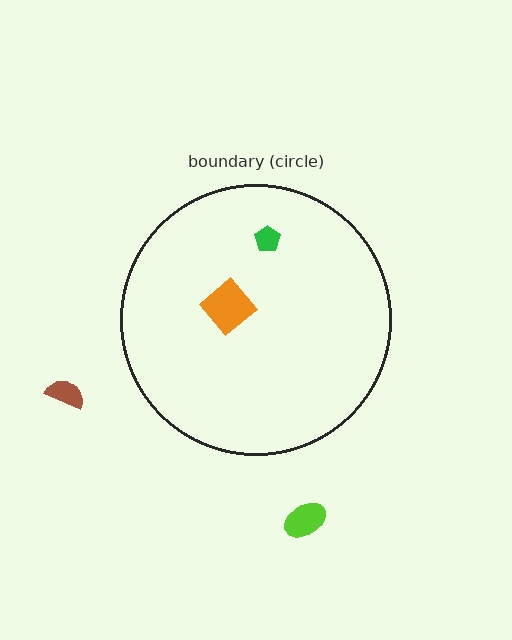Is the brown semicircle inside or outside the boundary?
Outside.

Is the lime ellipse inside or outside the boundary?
Outside.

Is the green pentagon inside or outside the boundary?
Inside.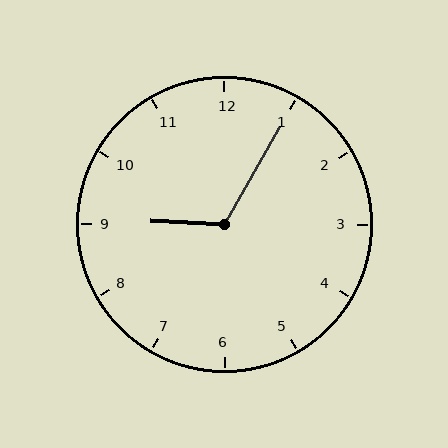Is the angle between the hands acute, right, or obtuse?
It is obtuse.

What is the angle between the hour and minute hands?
Approximately 118 degrees.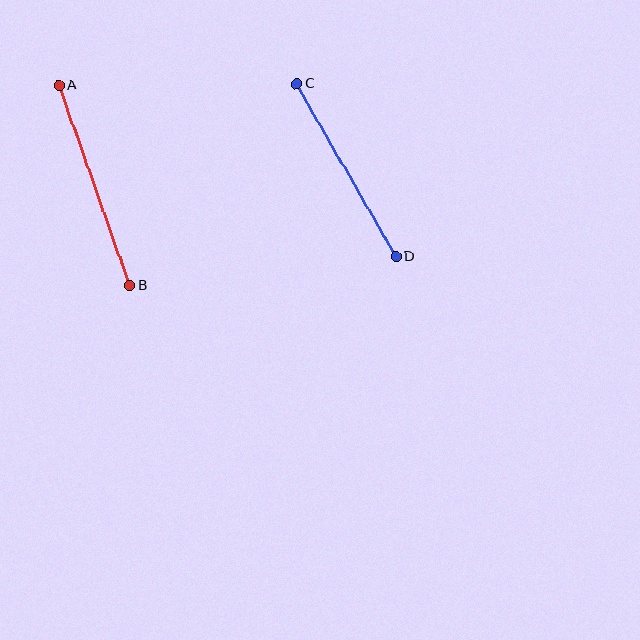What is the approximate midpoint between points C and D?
The midpoint is at approximately (346, 170) pixels.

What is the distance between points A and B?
The distance is approximately 213 pixels.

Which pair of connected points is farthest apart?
Points A and B are farthest apart.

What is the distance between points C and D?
The distance is approximately 200 pixels.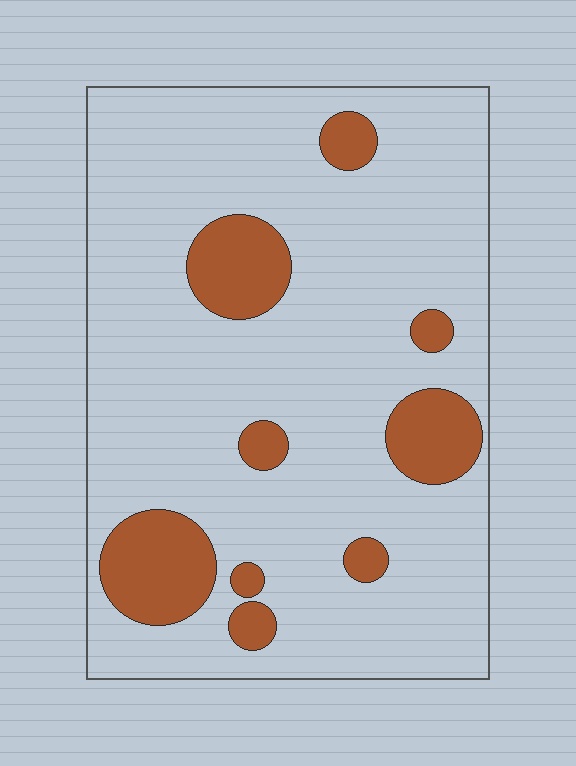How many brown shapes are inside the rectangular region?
9.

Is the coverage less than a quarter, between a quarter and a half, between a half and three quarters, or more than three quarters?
Less than a quarter.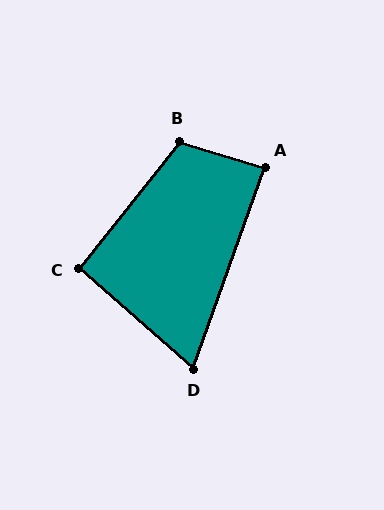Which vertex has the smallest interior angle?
D, at approximately 68 degrees.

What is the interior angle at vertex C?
Approximately 93 degrees (approximately right).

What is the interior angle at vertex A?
Approximately 87 degrees (approximately right).